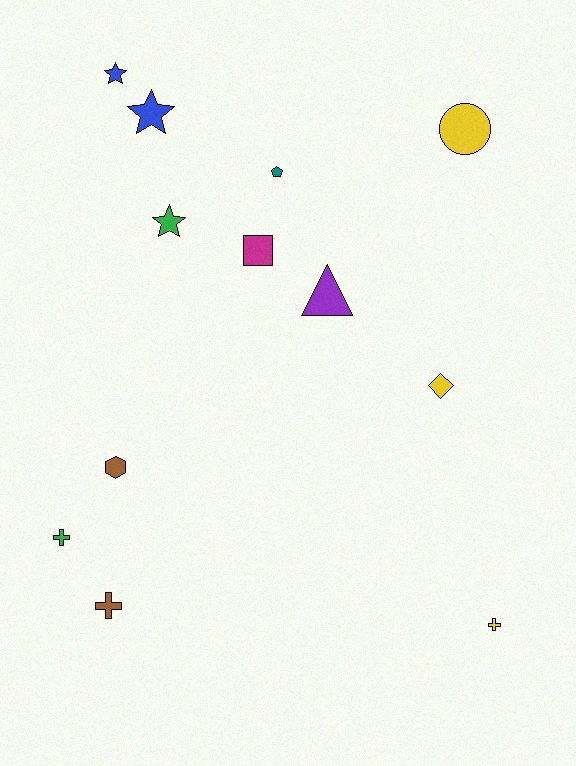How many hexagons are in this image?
There is 1 hexagon.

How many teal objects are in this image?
There is 1 teal object.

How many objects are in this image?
There are 12 objects.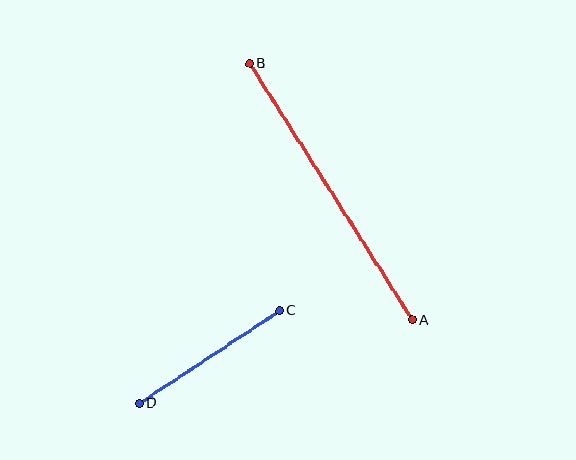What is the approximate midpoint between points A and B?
The midpoint is at approximately (331, 192) pixels.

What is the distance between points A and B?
The distance is approximately 303 pixels.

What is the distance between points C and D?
The distance is approximately 169 pixels.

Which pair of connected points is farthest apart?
Points A and B are farthest apart.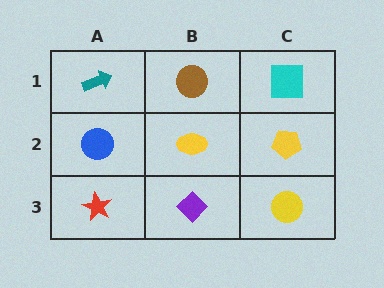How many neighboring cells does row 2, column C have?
3.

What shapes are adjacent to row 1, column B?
A yellow ellipse (row 2, column B), a teal arrow (row 1, column A), a cyan square (row 1, column C).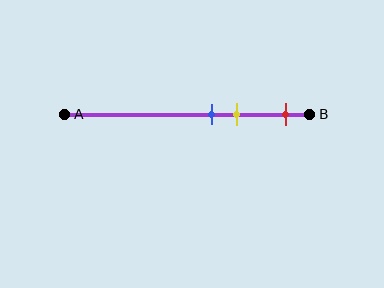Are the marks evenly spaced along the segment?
No, the marks are not evenly spaced.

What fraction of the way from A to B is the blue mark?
The blue mark is approximately 60% (0.6) of the way from A to B.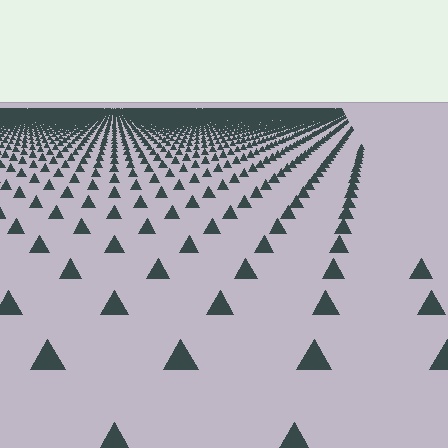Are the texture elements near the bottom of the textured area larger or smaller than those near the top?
Larger. Near the bottom, elements are closer to the viewer and appear at a bigger on-screen size.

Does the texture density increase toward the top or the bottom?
Density increases toward the top.